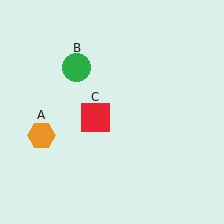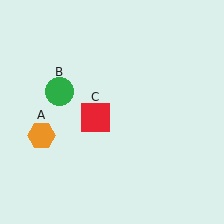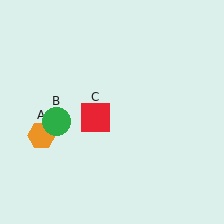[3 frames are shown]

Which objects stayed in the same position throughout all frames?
Orange hexagon (object A) and red square (object C) remained stationary.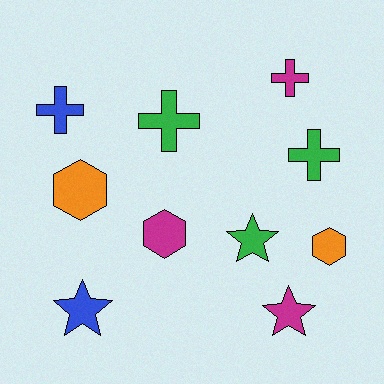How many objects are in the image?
There are 10 objects.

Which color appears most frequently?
Magenta, with 3 objects.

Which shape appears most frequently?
Cross, with 4 objects.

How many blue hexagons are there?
There are no blue hexagons.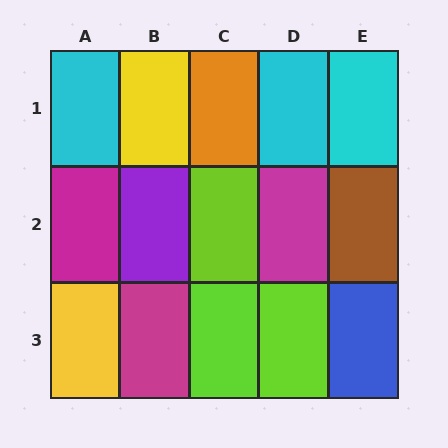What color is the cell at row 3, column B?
Magenta.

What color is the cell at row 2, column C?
Lime.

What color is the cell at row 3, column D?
Lime.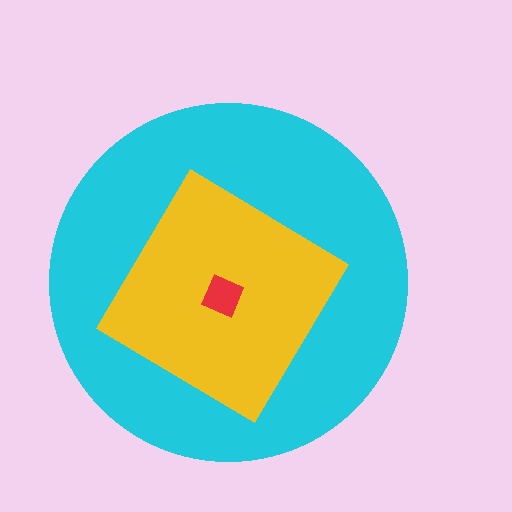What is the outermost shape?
The cyan circle.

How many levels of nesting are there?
3.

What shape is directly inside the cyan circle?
The yellow diamond.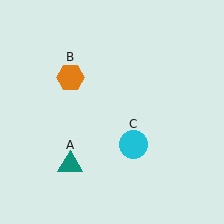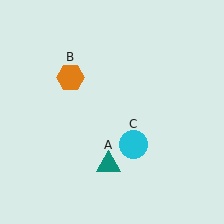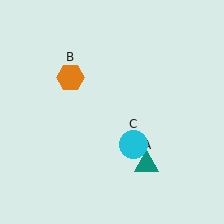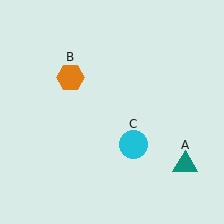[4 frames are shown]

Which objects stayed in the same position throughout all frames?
Orange hexagon (object B) and cyan circle (object C) remained stationary.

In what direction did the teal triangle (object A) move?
The teal triangle (object A) moved right.